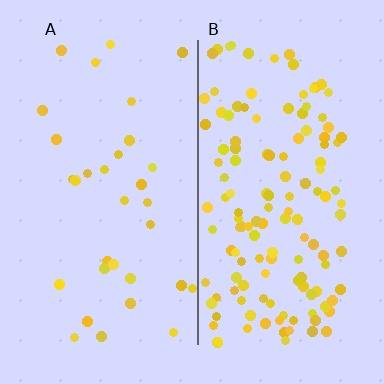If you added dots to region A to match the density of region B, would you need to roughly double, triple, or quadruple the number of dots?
Approximately quadruple.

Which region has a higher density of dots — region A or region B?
B (the right).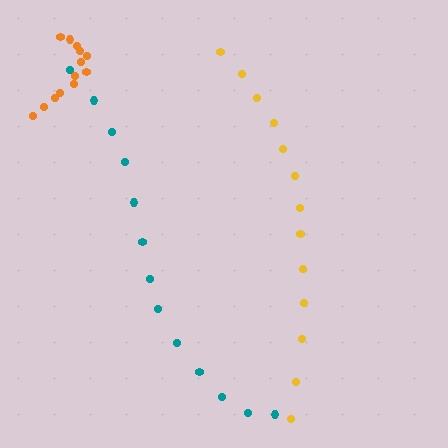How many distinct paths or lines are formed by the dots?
There are 3 distinct paths.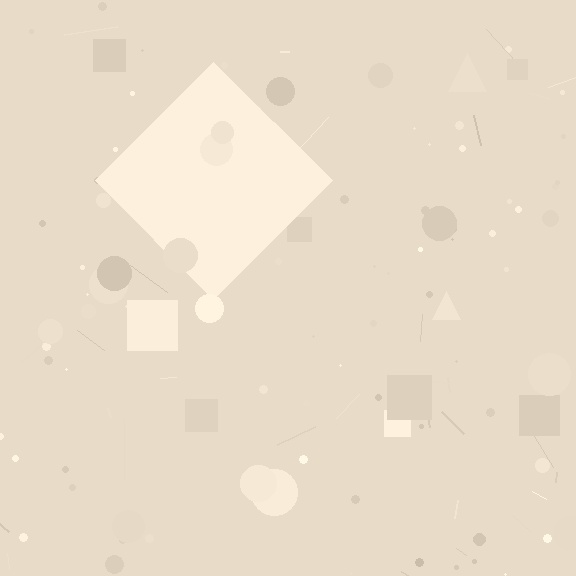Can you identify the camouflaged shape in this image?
The camouflaged shape is a diamond.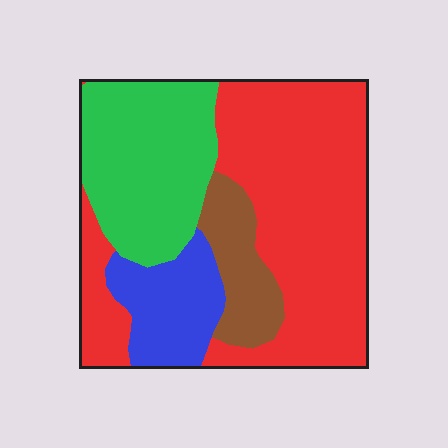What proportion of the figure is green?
Green covers around 25% of the figure.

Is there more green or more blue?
Green.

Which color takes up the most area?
Red, at roughly 50%.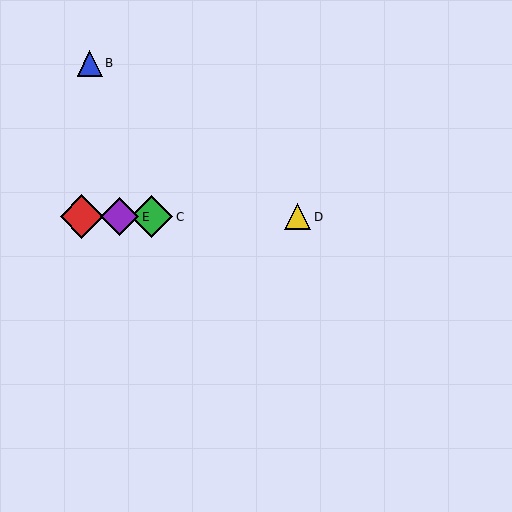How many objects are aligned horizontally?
4 objects (A, C, D, E) are aligned horizontally.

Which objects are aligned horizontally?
Objects A, C, D, E are aligned horizontally.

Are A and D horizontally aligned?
Yes, both are at y≈217.